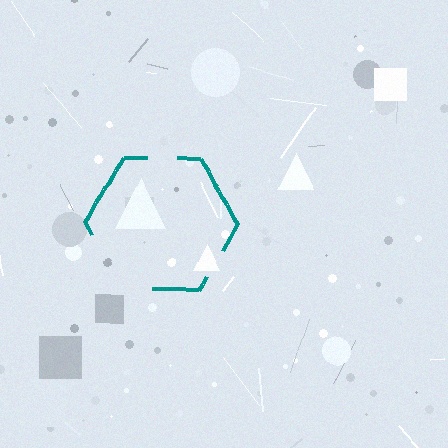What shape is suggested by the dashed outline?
The dashed outline suggests a hexagon.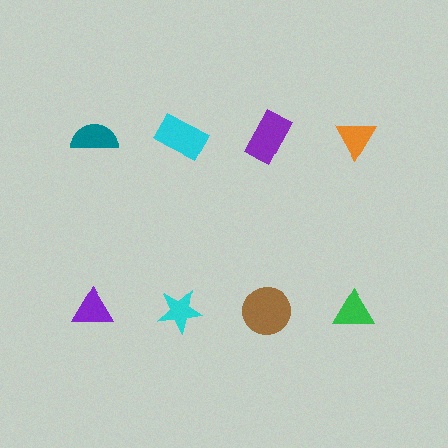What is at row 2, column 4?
A green triangle.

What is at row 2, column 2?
A cyan star.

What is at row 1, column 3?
A purple rectangle.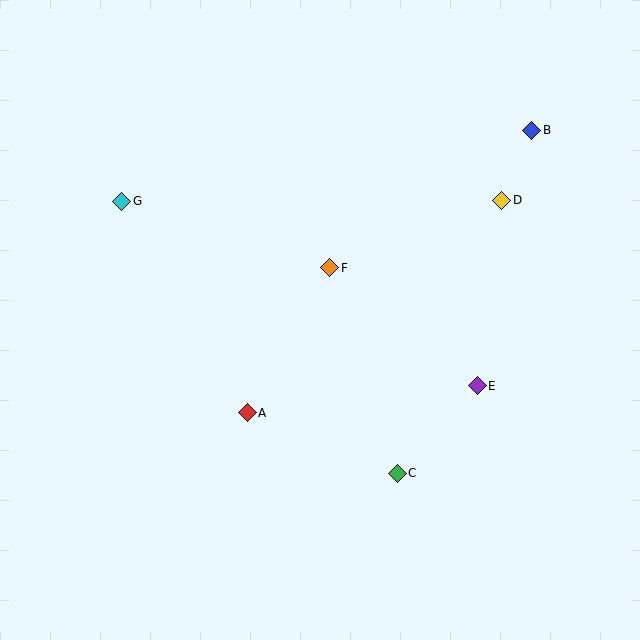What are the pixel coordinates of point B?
Point B is at (532, 130).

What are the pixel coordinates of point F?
Point F is at (330, 268).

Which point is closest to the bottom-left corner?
Point A is closest to the bottom-left corner.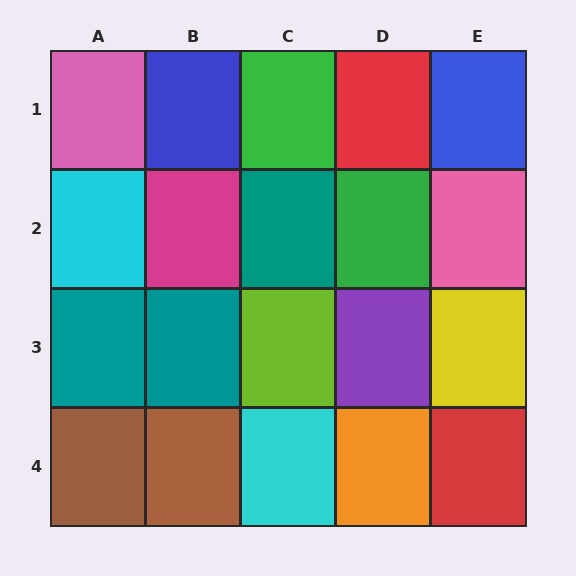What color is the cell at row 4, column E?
Red.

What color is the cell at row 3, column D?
Purple.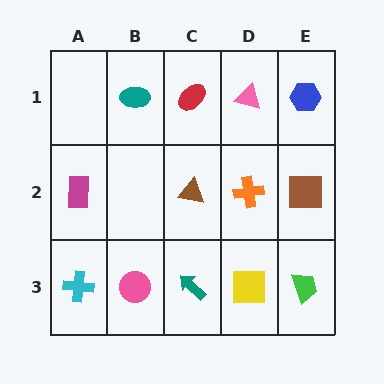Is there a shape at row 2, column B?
No, that cell is empty.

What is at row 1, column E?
A blue hexagon.